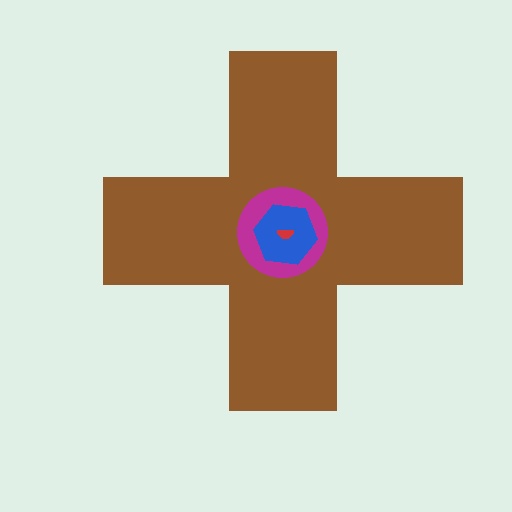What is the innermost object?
The red semicircle.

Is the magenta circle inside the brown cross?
Yes.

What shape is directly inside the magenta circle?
The blue hexagon.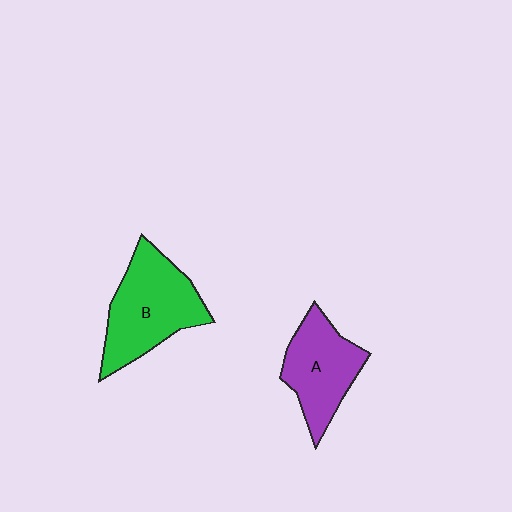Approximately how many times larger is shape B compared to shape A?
Approximately 1.3 times.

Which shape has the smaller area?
Shape A (purple).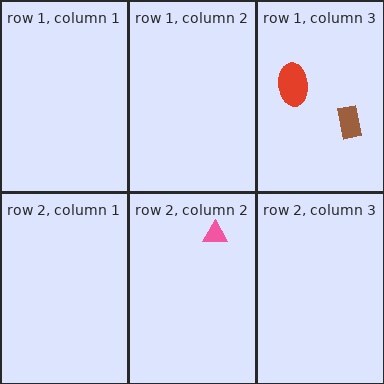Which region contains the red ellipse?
The row 1, column 3 region.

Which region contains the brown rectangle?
The row 1, column 3 region.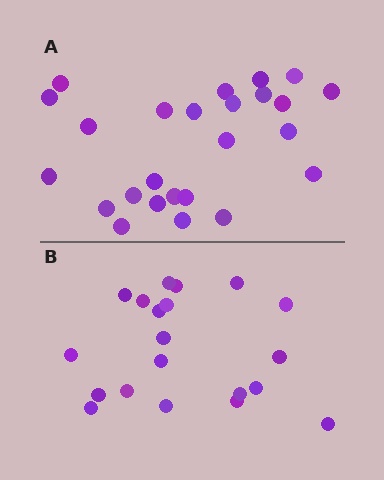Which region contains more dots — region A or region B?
Region A (the top region) has more dots.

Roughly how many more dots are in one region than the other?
Region A has about 5 more dots than region B.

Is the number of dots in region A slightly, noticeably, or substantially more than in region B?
Region A has noticeably more, but not dramatically so. The ratio is roughly 1.2 to 1.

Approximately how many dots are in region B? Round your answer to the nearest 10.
About 20 dots.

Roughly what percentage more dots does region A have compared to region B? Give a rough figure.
About 25% more.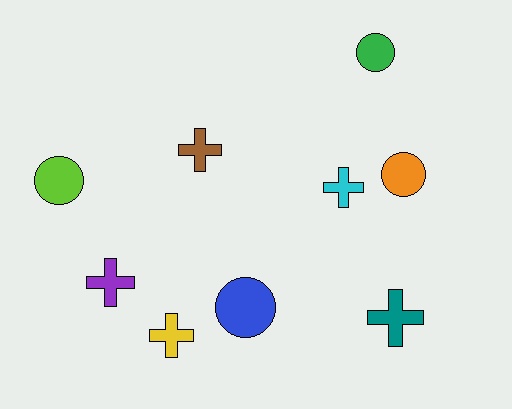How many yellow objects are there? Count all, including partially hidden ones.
There is 1 yellow object.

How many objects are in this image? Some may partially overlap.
There are 9 objects.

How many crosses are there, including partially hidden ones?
There are 5 crosses.